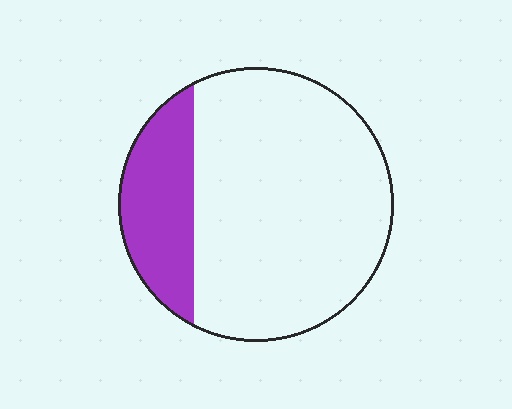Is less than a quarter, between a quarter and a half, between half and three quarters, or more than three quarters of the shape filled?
Less than a quarter.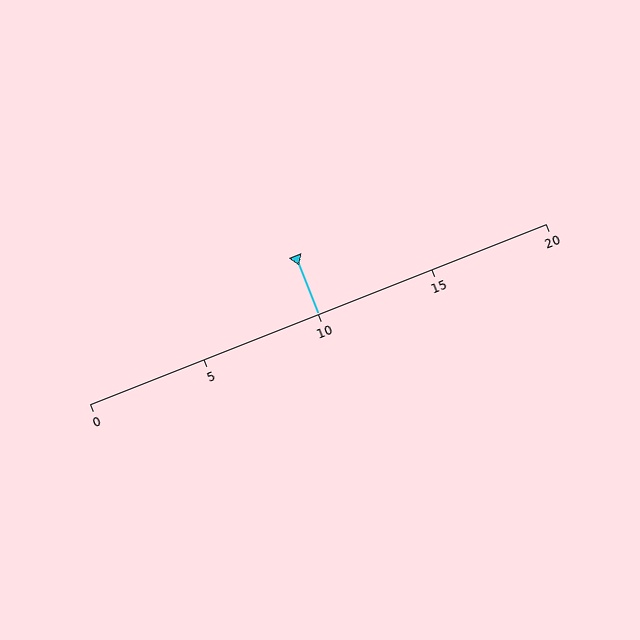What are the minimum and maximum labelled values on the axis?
The axis runs from 0 to 20.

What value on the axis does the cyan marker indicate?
The marker indicates approximately 10.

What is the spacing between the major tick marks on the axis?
The major ticks are spaced 5 apart.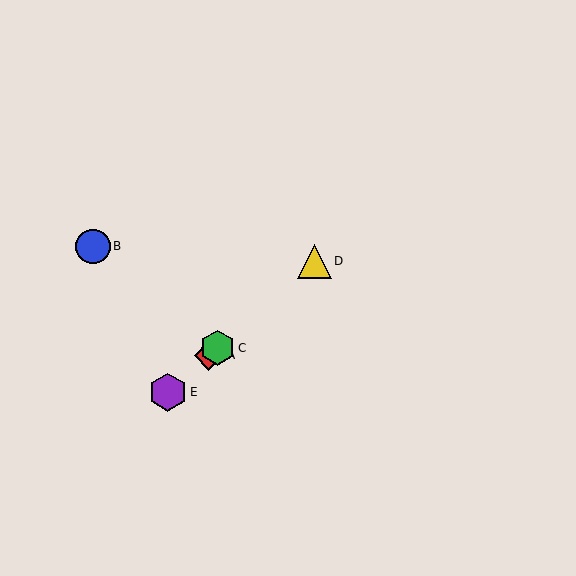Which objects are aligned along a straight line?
Objects A, C, D, E are aligned along a straight line.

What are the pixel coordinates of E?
Object E is at (168, 392).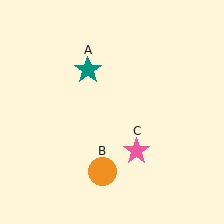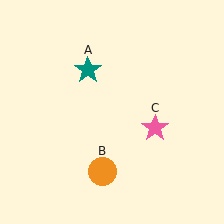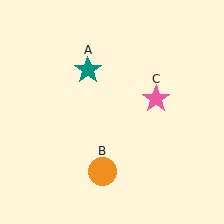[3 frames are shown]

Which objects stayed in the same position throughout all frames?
Teal star (object A) and orange circle (object B) remained stationary.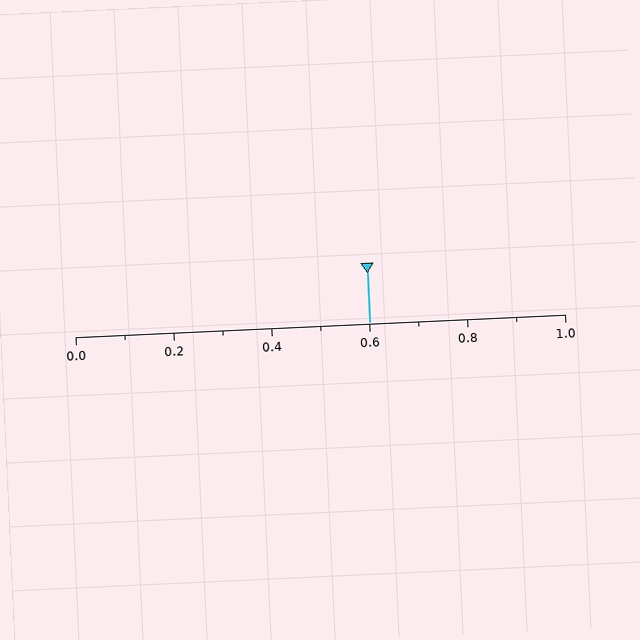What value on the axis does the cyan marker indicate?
The marker indicates approximately 0.6.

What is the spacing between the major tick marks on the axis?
The major ticks are spaced 0.2 apart.